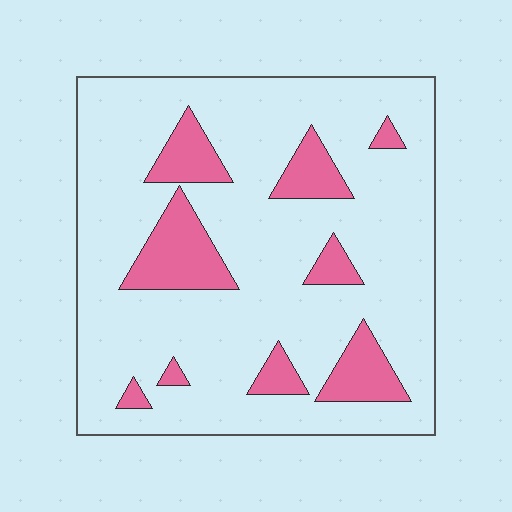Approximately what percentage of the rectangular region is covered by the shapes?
Approximately 20%.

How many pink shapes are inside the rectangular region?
9.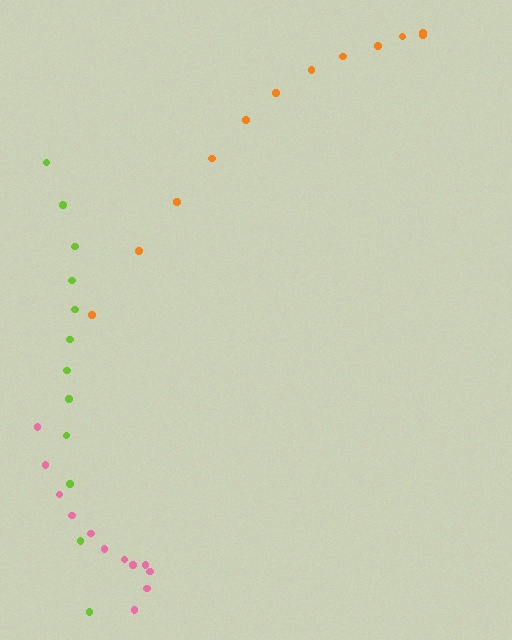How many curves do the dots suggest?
There are 3 distinct paths.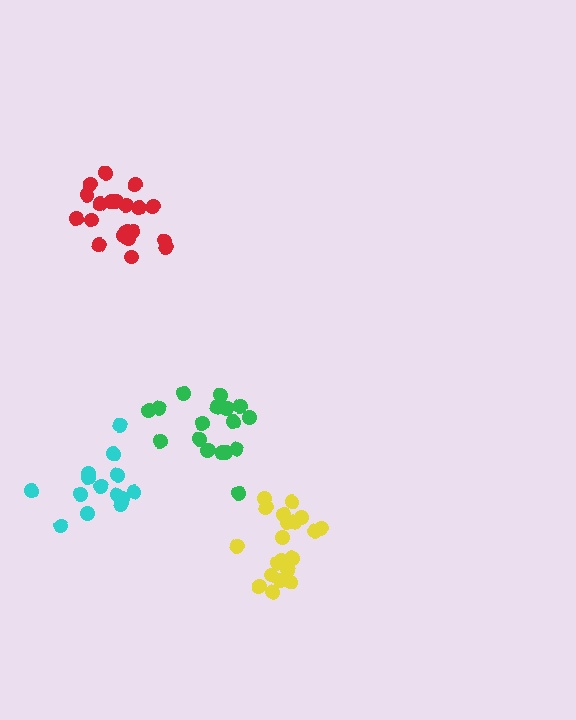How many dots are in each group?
Group 1: 20 dots, Group 2: 17 dots, Group 3: 20 dots, Group 4: 14 dots (71 total).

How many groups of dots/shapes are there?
There are 4 groups.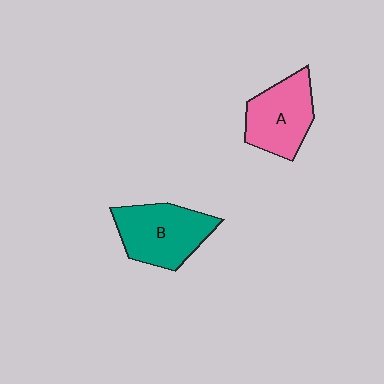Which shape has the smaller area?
Shape A (pink).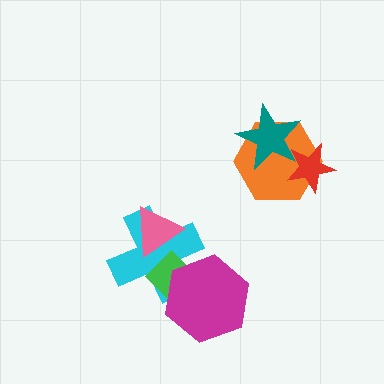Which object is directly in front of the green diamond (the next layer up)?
The pink triangle is directly in front of the green diamond.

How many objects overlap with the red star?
2 objects overlap with the red star.